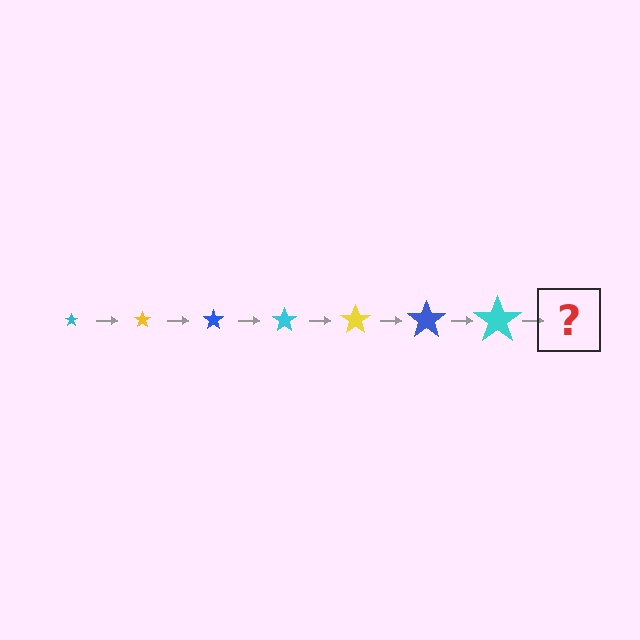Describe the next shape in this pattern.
It should be a yellow star, larger than the previous one.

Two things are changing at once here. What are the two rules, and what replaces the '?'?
The two rules are that the star grows larger each step and the color cycles through cyan, yellow, and blue. The '?' should be a yellow star, larger than the previous one.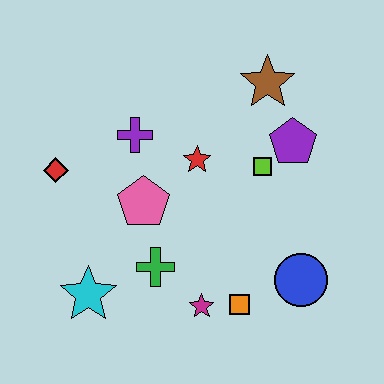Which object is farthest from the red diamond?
The blue circle is farthest from the red diamond.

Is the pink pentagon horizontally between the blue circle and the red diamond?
Yes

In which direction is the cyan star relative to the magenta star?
The cyan star is to the left of the magenta star.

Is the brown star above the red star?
Yes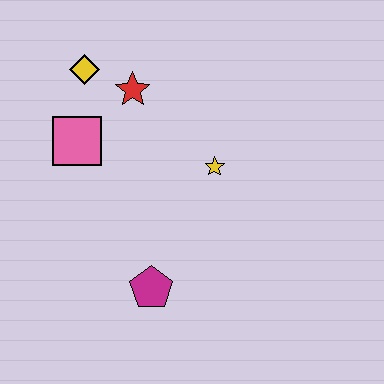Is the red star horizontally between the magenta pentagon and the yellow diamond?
Yes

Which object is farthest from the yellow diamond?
The magenta pentagon is farthest from the yellow diamond.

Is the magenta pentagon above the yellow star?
No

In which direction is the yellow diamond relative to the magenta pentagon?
The yellow diamond is above the magenta pentagon.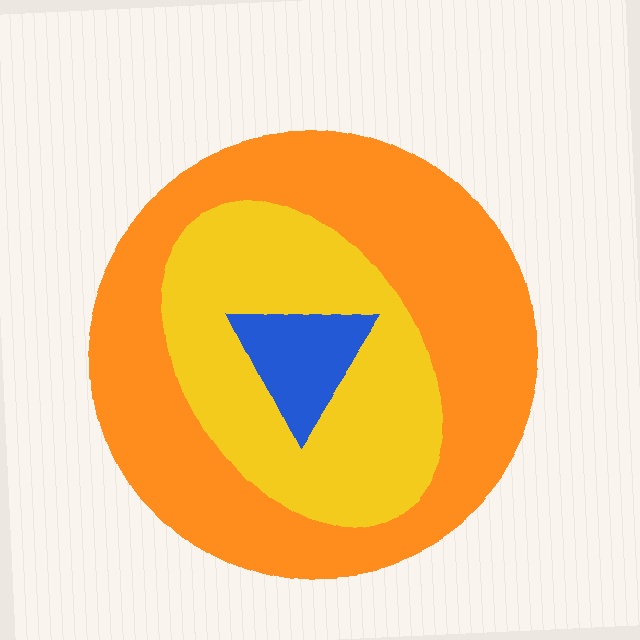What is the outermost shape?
The orange circle.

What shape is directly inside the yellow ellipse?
The blue triangle.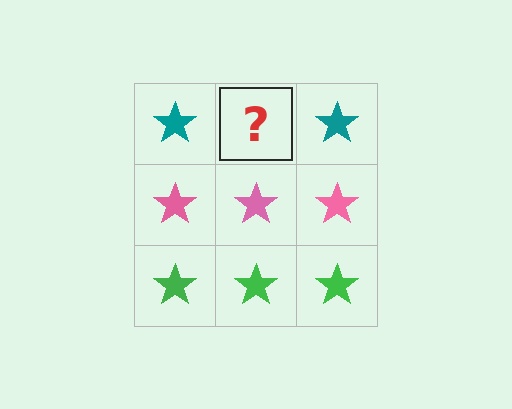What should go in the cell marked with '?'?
The missing cell should contain a teal star.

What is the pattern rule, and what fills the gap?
The rule is that each row has a consistent color. The gap should be filled with a teal star.